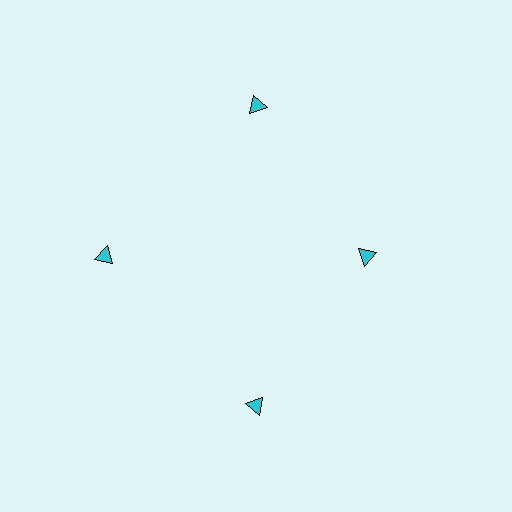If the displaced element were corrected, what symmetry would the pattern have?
It would have 4-fold rotational symmetry — the pattern would map onto itself every 90 degrees.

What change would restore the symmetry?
The symmetry would be restored by moving it outward, back onto the ring so that all 4 triangles sit at equal angles and equal distance from the center.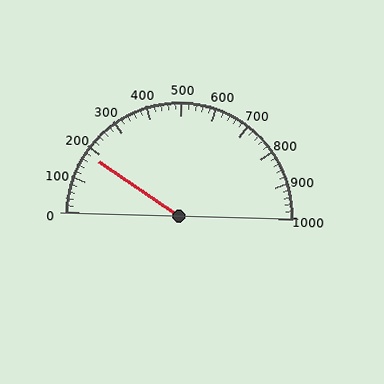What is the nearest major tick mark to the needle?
The nearest major tick mark is 200.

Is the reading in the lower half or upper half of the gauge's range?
The reading is in the lower half of the range (0 to 1000).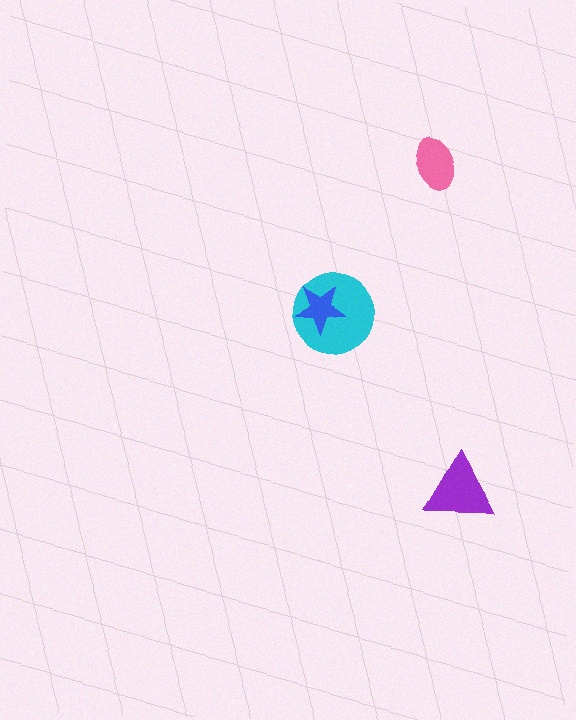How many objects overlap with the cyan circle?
1 object overlaps with the cyan circle.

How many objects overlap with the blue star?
1 object overlaps with the blue star.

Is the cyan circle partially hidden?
Yes, it is partially covered by another shape.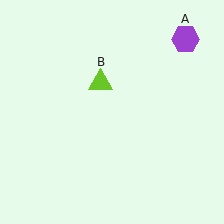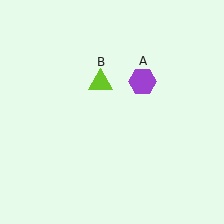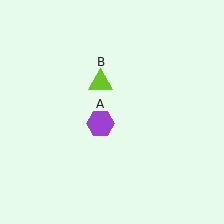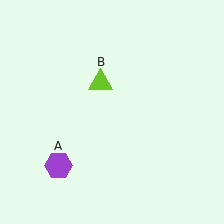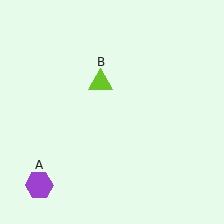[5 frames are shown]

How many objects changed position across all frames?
1 object changed position: purple hexagon (object A).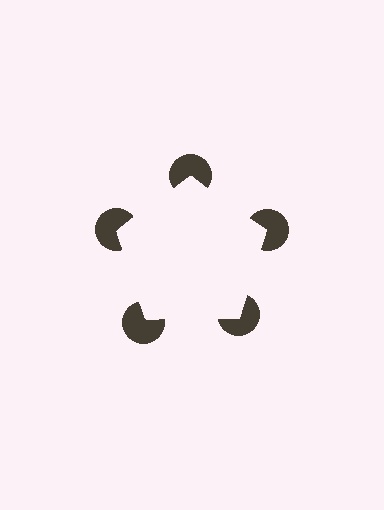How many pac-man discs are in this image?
There are 5 — one at each vertex of the illusory pentagon.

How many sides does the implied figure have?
5 sides.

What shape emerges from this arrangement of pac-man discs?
An illusory pentagon — its edges are inferred from the aligned wedge cuts in the pac-man discs, not physically drawn.